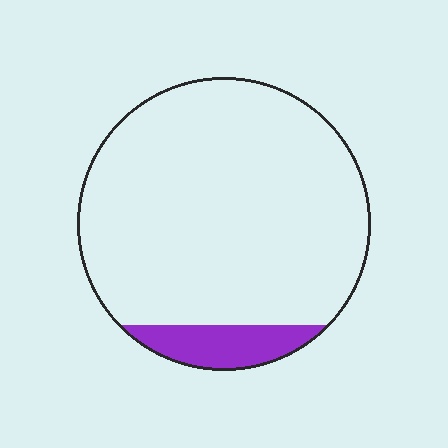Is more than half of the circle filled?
No.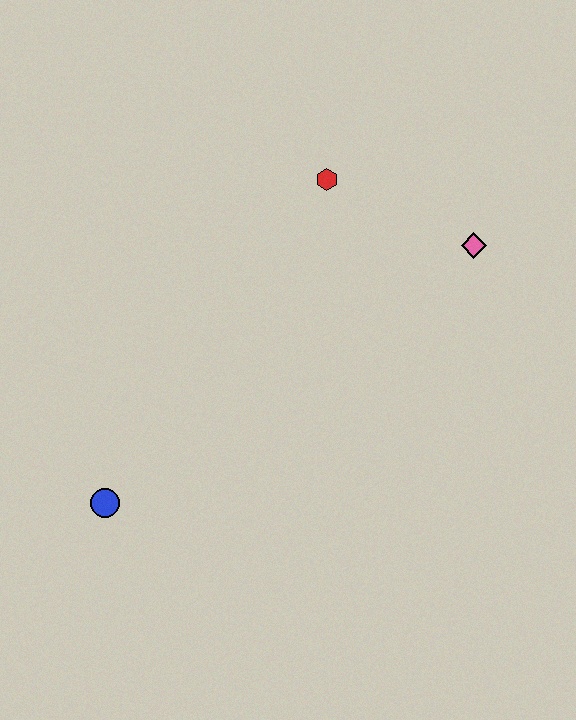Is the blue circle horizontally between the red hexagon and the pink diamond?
No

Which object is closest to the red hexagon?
The pink diamond is closest to the red hexagon.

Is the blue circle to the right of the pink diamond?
No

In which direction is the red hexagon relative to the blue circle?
The red hexagon is above the blue circle.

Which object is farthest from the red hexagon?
The blue circle is farthest from the red hexagon.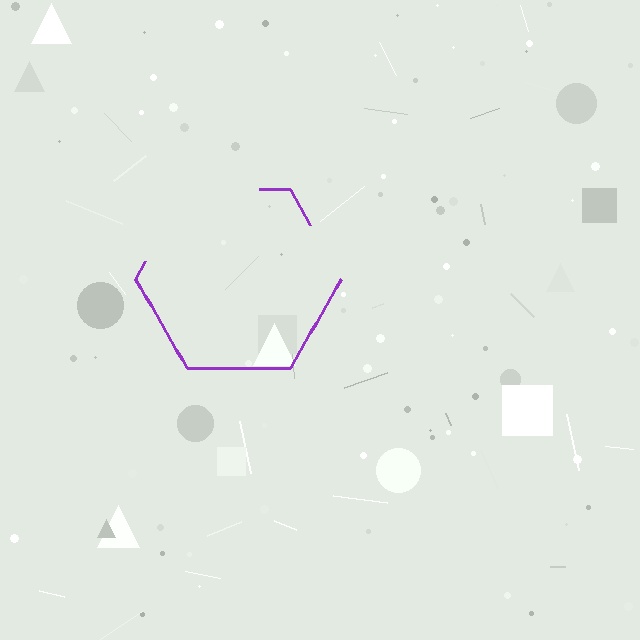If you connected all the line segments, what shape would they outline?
They would outline a hexagon.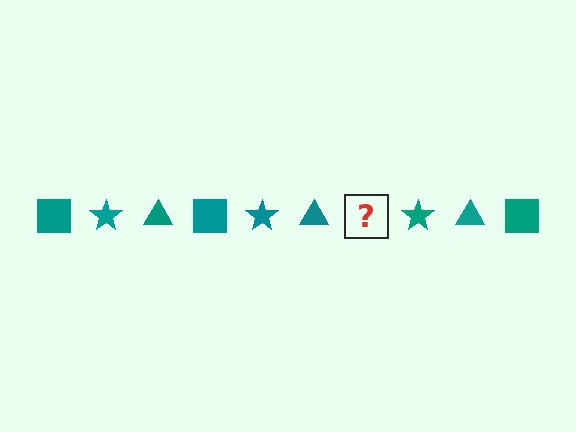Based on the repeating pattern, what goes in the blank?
The blank should be a teal square.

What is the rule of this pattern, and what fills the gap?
The rule is that the pattern cycles through square, star, triangle shapes in teal. The gap should be filled with a teal square.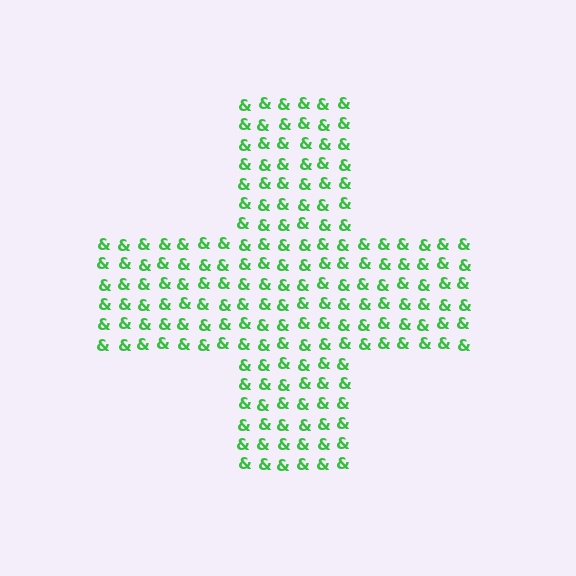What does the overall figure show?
The overall figure shows a cross.